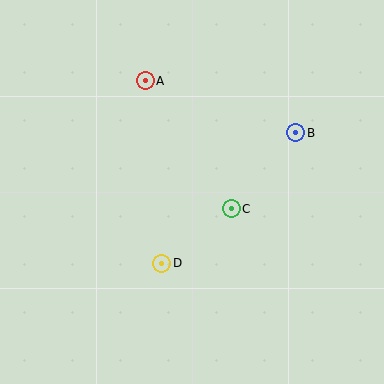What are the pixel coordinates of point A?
Point A is at (145, 81).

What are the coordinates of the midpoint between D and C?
The midpoint between D and C is at (196, 236).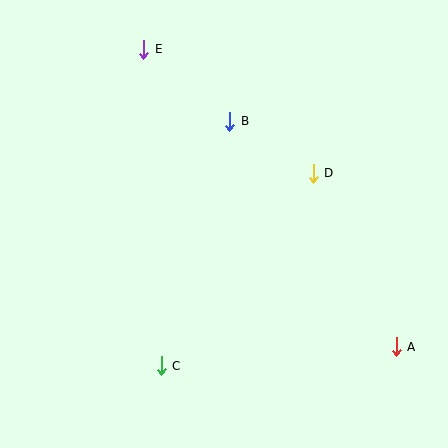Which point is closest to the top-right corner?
Point D is closest to the top-right corner.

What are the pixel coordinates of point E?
Point E is at (144, 49).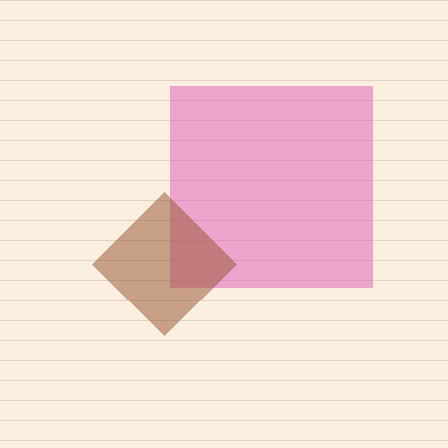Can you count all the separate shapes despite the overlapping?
Yes, there are 2 separate shapes.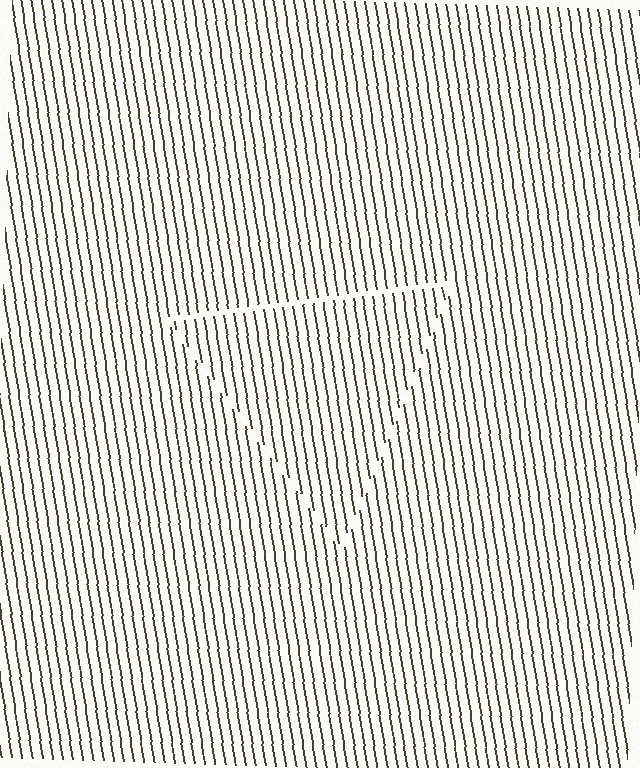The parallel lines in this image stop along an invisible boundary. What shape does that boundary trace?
An illusory triangle. The interior of the shape contains the same grating, shifted by half a period — the contour is defined by the phase discontinuity where line-ends from the inner and outer gratings abut.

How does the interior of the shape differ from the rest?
The interior of the shape contains the same grating, shifted by half a period — the contour is defined by the phase discontinuity where line-ends from the inner and outer gratings abut.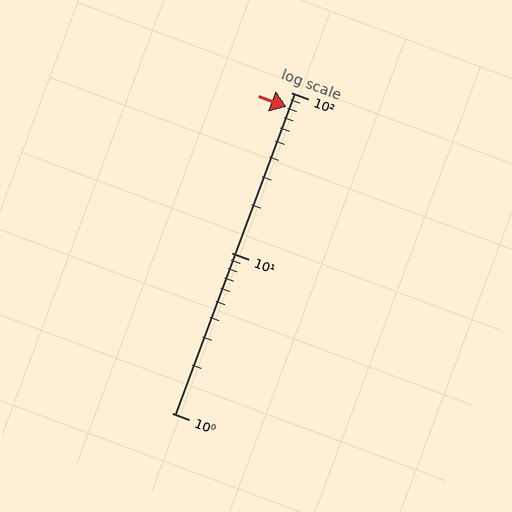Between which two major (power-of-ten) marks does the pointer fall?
The pointer is between 10 and 100.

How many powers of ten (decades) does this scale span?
The scale spans 2 decades, from 1 to 100.